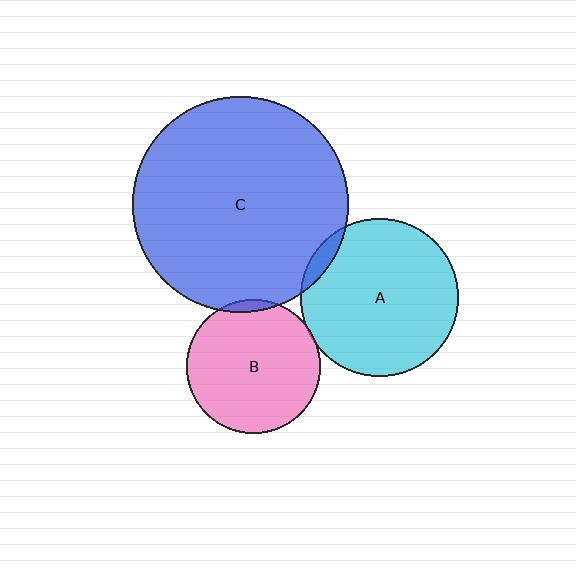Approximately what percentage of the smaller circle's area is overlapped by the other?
Approximately 5%.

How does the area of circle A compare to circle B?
Approximately 1.4 times.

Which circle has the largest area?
Circle C (blue).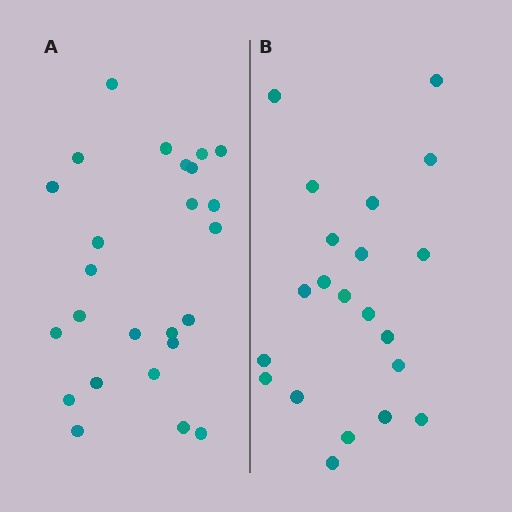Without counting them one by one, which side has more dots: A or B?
Region A (the left region) has more dots.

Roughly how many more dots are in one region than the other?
Region A has about 4 more dots than region B.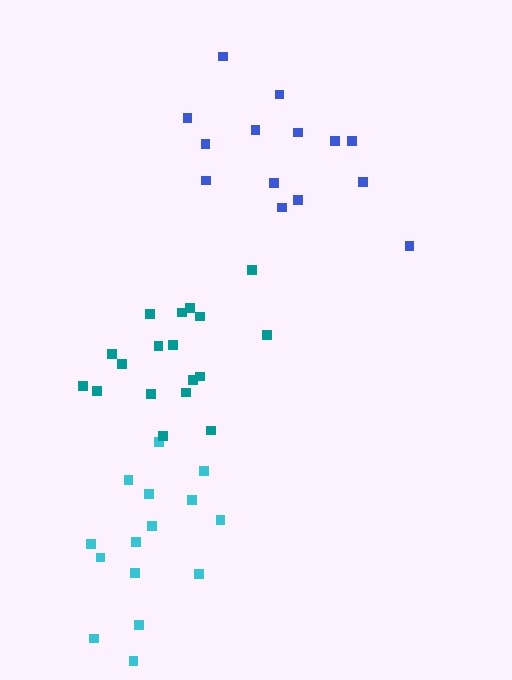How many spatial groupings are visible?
There are 3 spatial groupings.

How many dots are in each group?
Group 1: 15 dots, Group 2: 18 dots, Group 3: 14 dots (47 total).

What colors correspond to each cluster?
The clusters are colored: cyan, teal, blue.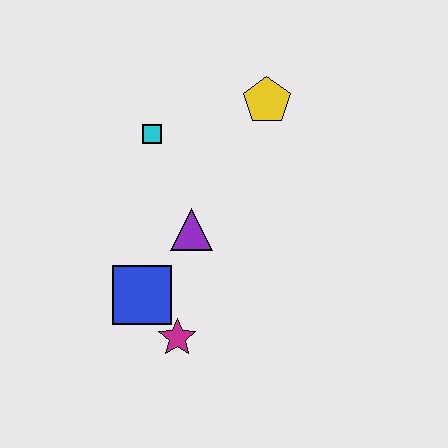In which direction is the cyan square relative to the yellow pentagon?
The cyan square is to the left of the yellow pentagon.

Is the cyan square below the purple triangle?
No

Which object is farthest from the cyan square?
The magenta star is farthest from the cyan square.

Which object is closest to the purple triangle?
The blue square is closest to the purple triangle.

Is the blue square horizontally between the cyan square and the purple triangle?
No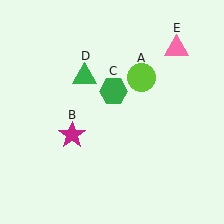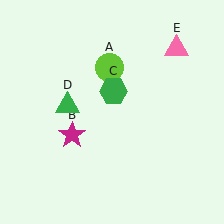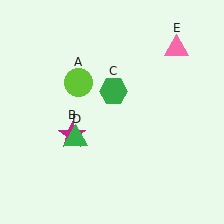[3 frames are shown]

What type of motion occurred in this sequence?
The lime circle (object A), green triangle (object D) rotated counterclockwise around the center of the scene.